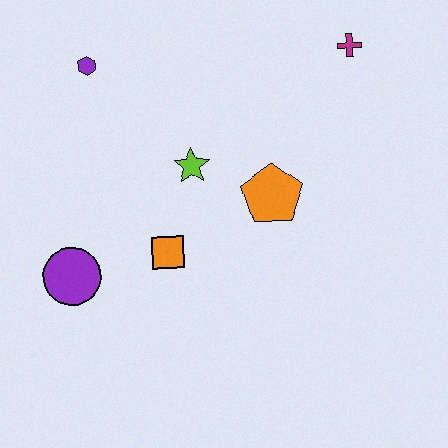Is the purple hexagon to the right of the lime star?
No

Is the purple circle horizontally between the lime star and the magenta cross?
No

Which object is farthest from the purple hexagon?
The magenta cross is farthest from the purple hexagon.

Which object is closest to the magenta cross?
The orange pentagon is closest to the magenta cross.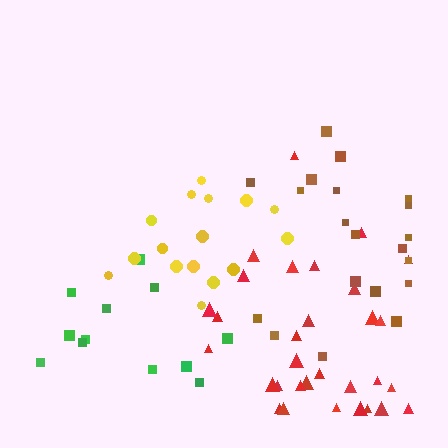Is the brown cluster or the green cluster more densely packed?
Brown.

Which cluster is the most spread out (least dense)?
Green.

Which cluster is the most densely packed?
Yellow.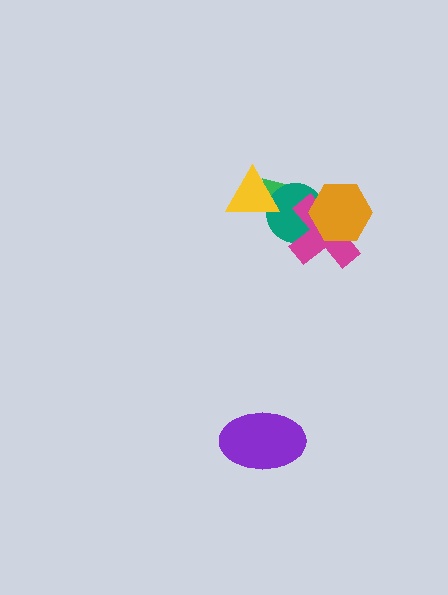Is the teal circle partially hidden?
Yes, it is partially covered by another shape.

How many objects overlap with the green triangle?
3 objects overlap with the green triangle.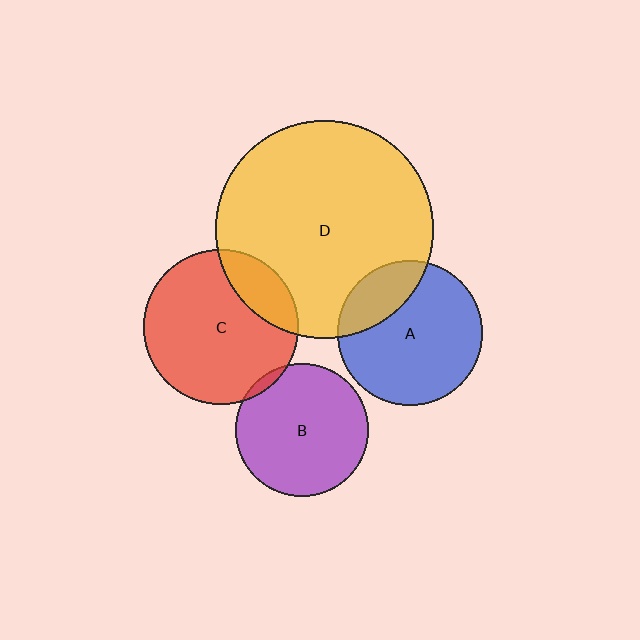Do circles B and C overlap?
Yes.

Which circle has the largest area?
Circle D (yellow).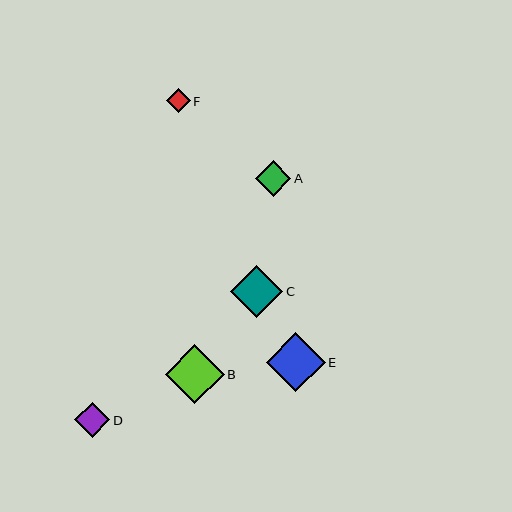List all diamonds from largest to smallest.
From largest to smallest: B, E, C, A, D, F.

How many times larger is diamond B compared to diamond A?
Diamond B is approximately 1.7 times the size of diamond A.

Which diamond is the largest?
Diamond B is the largest with a size of approximately 59 pixels.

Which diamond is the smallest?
Diamond F is the smallest with a size of approximately 24 pixels.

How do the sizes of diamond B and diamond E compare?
Diamond B and diamond E are approximately the same size.